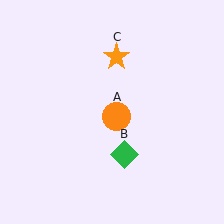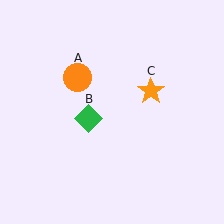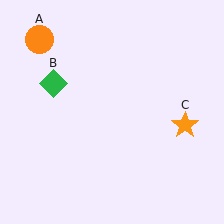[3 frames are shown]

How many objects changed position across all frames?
3 objects changed position: orange circle (object A), green diamond (object B), orange star (object C).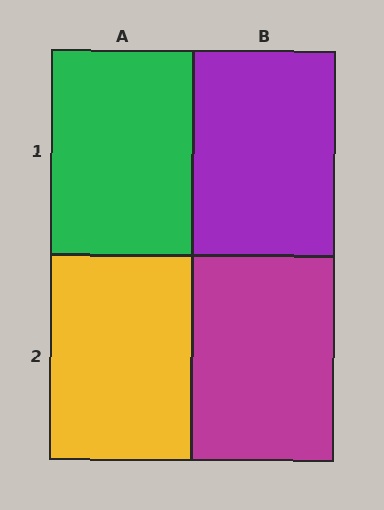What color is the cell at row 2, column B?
Magenta.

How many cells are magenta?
1 cell is magenta.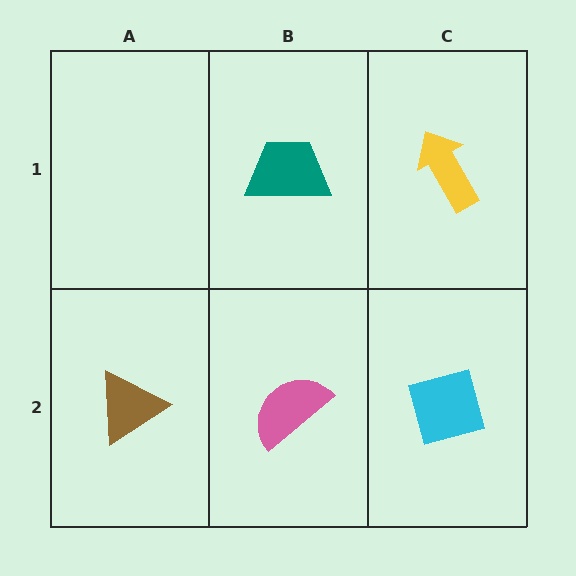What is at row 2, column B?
A pink semicircle.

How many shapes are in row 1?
2 shapes.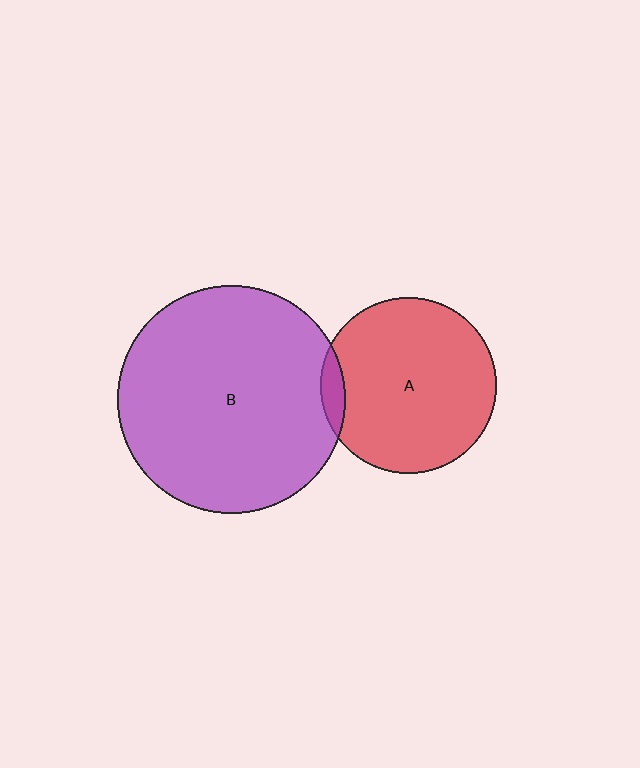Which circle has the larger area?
Circle B (purple).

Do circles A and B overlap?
Yes.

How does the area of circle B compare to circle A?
Approximately 1.7 times.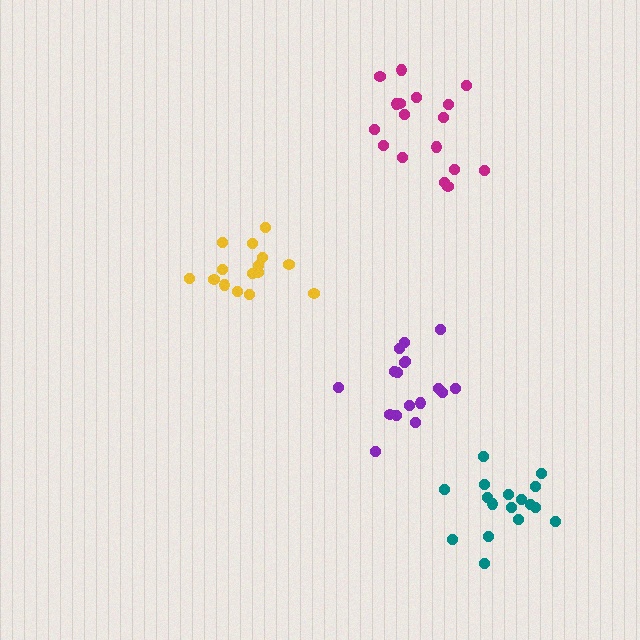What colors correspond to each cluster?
The clusters are colored: magenta, purple, yellow, teal.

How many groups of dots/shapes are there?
There are 4 groups.